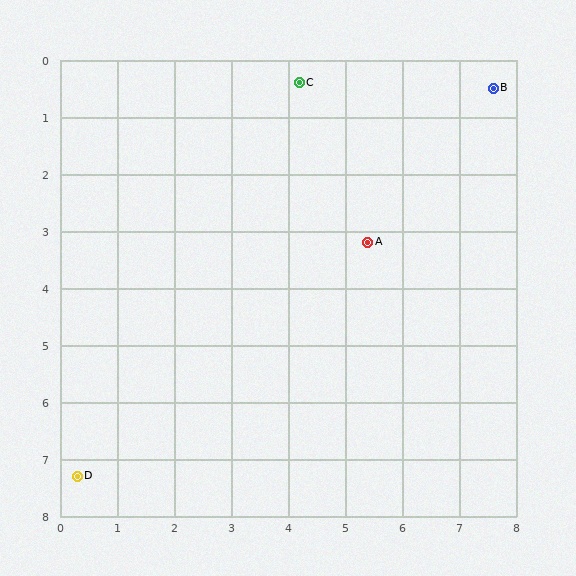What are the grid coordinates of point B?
Point B is at approximately (7.6, 0.5).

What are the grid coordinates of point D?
Point D is at approximately (0.3, 7.3).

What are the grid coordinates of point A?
Point A is at approximately (5.4, 3.2).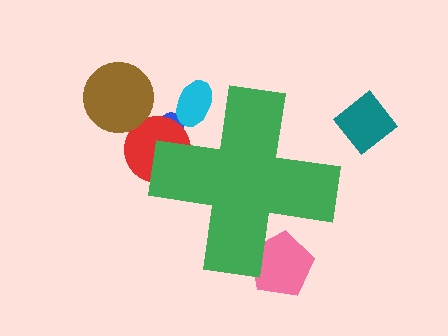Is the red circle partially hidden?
Yes, the red circle is partially hidden behind the green cross.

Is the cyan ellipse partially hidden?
Yes, the cyan ellipse is partially hidden behind the green cross.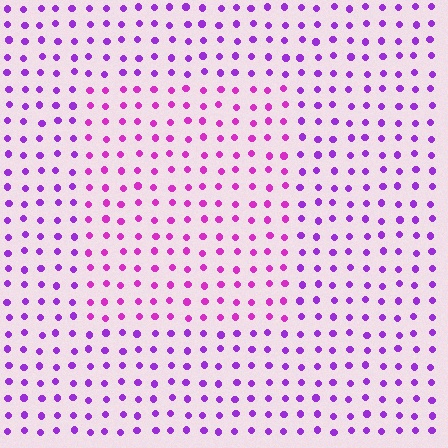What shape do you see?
I see a rectangle.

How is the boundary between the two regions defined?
The boundary is defined purely by a slight shift in hue (about 26 degrees). Spacing, size, and orientation are identical on both sides.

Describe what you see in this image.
The image is filled with small purple elements in a uniform arrangement. A rectangle-shaped region is visible where the elements are tinted to a slightly different hue, forming a subtle color boundary.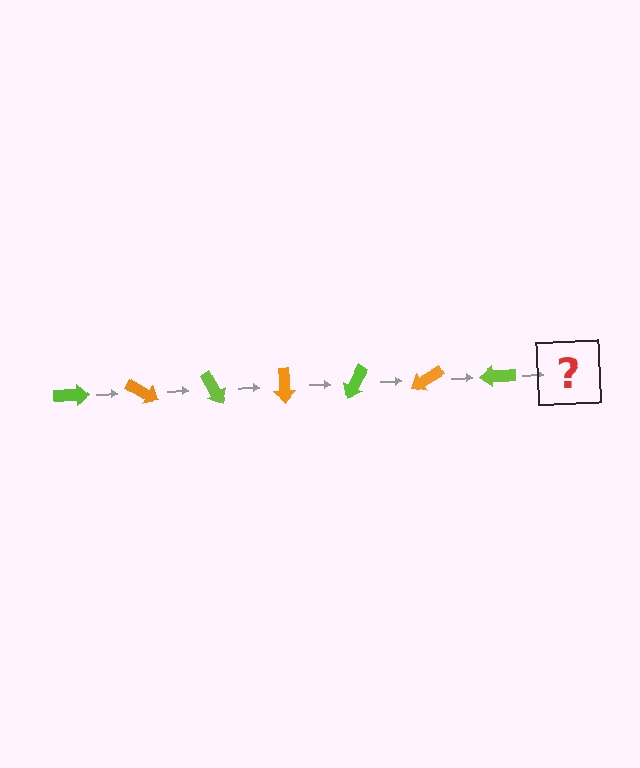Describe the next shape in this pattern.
It should be an orange arrow, rotated 210 degrees from the start.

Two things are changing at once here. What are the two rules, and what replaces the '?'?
The two rules are that it rotates 30 degrees each step and the color cycles through lime and orange. The '?' should be an orange arrow, rotated 210 degrees from the start.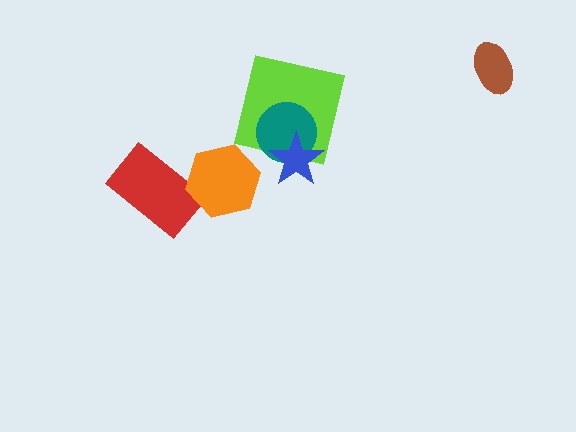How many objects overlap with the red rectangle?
1 object overlaps with the red rectangle.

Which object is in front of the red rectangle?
The orange hexagon is in front of the red rectangle.